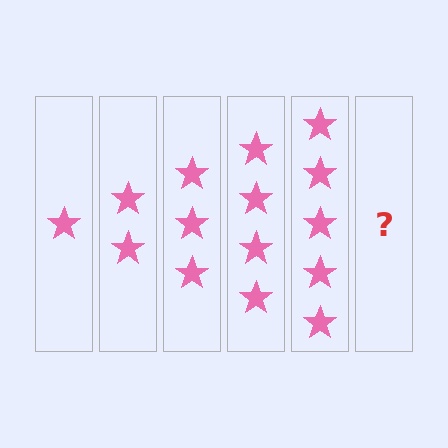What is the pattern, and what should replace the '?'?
The pattern is that each step adds one more star. The '?' should be 6 stars.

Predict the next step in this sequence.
The next step is 6 stars.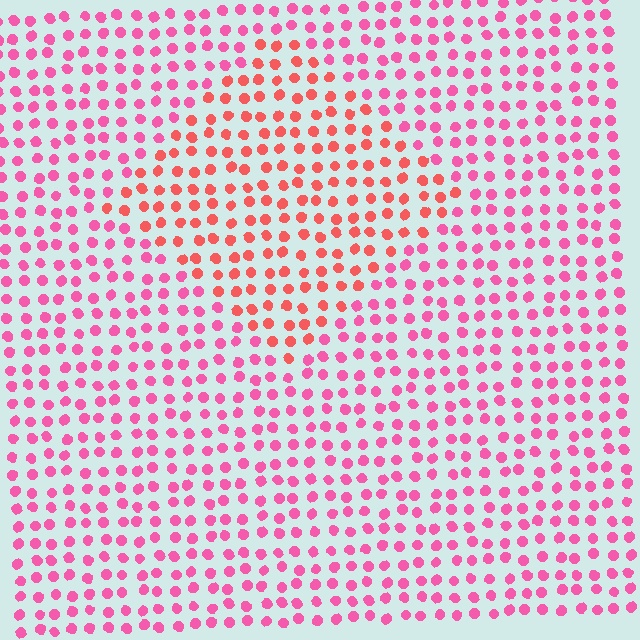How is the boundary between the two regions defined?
The boundary is defined purely by a slight shift in hue (about 31 degrees). Spacing, size, and orientation are identical on both sides.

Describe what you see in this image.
The image is filled with small pink elements in a uniform arrangement. A diamond-shaped region is visible where the elements are tinted to a slightly different hue, forming a subtle color boundary.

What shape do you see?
I see a diamond.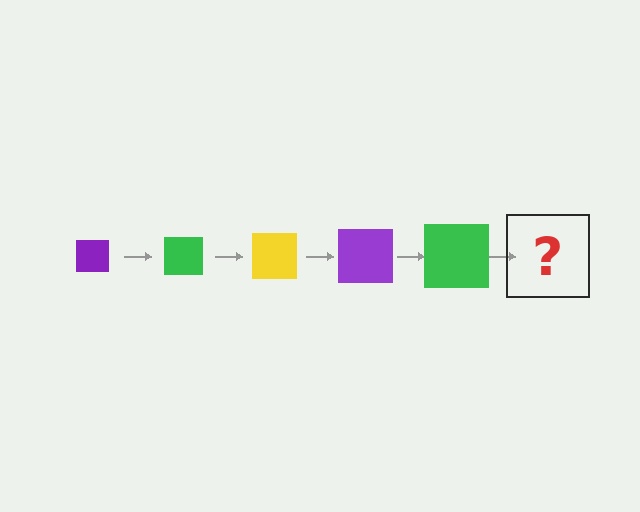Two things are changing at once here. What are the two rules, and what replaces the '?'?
The two rules are that the square grows larger each step and the color cycles through purple, green, and yellow. The '?' should be a yellow square, larger than the previous one.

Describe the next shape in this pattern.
It should be a yellow square, larger than the previous one.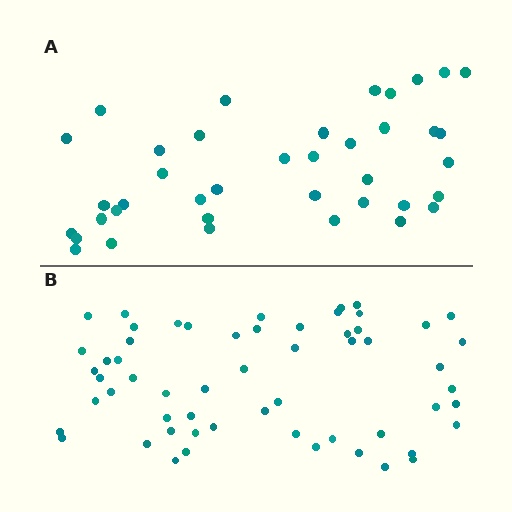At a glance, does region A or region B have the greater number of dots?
Region B (the bottom region) has more dots.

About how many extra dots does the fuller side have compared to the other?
Region B has approximately 20 more dots than region A.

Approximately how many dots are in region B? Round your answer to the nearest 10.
About 60 dots. (The exact count is 58, which rounds to 60.)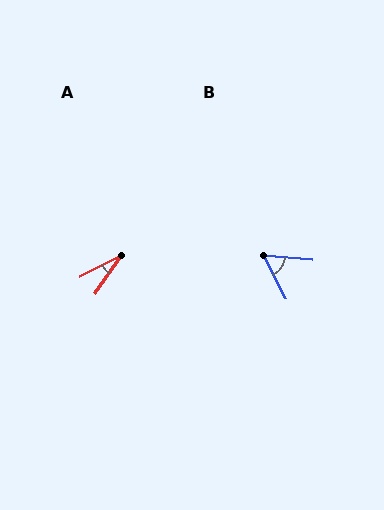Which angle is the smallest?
A, at approximately 28 degrees.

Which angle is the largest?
B, at approximately 58 degrees.